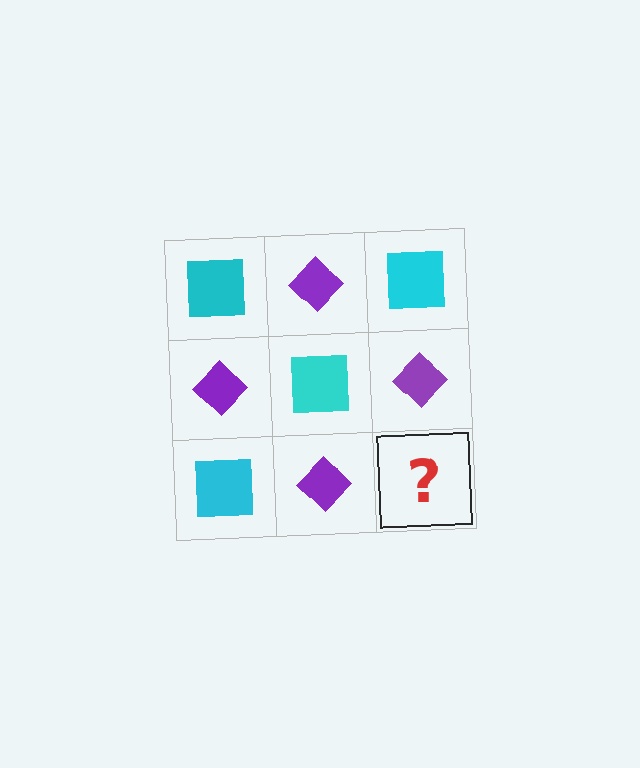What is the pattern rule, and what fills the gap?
The rule is that it alternates cyan square and purple diamond in a checkerboard pattern. The gap should be filled with a cyan square.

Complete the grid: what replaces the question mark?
The question mark should be replaced with a cyan square.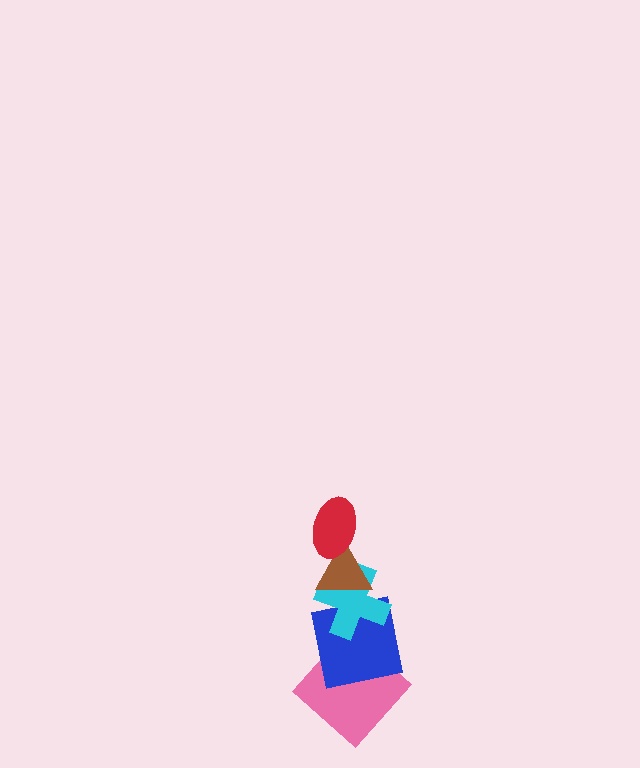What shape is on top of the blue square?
The cyan cross is on top of the blue square.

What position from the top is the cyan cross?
The cyan cross is 3rd from the top.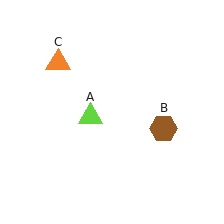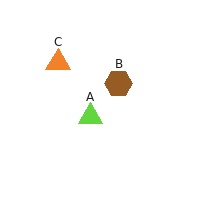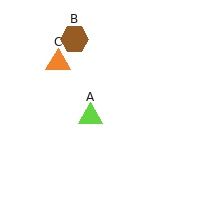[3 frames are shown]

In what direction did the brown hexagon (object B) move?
The brown hexagon (object B) moved up and to the left.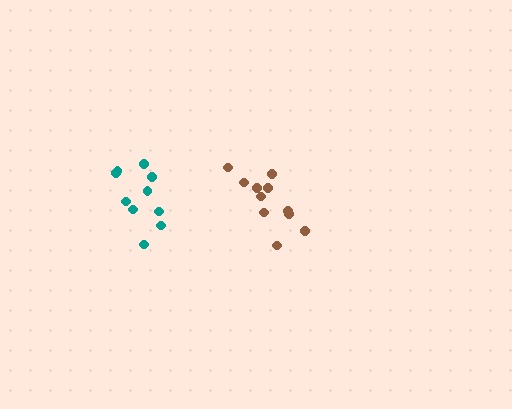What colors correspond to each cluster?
The clusters are colored: teal, brown.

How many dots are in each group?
Group 1: 10 dots, Group 2: 11 dots (21 total).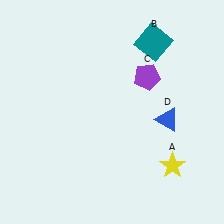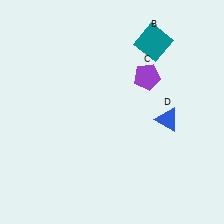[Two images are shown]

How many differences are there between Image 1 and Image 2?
There is 1 difference between the two images.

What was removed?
The yellow star (A) was removed in Image 2.